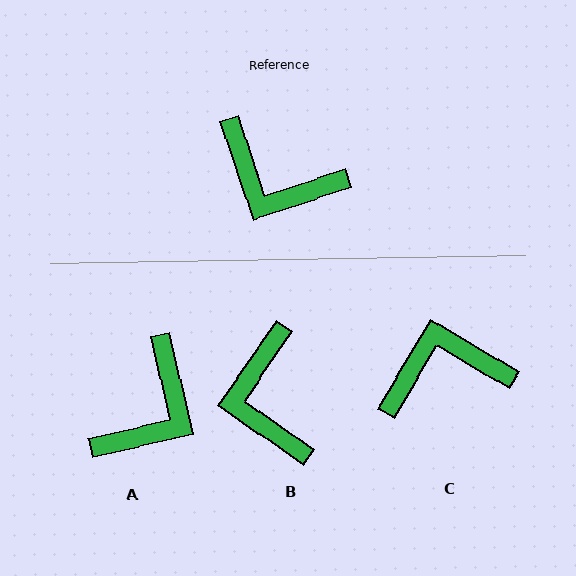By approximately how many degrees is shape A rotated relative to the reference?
Approximately 85 degrees counter-clockwise.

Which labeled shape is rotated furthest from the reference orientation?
C, about 139 degrees away.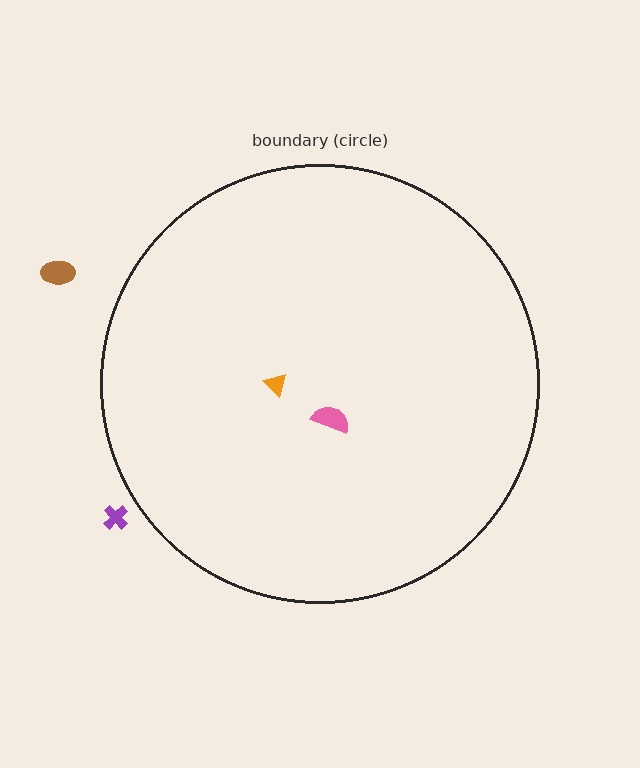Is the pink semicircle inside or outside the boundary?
Inside.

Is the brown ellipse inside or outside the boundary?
Outside.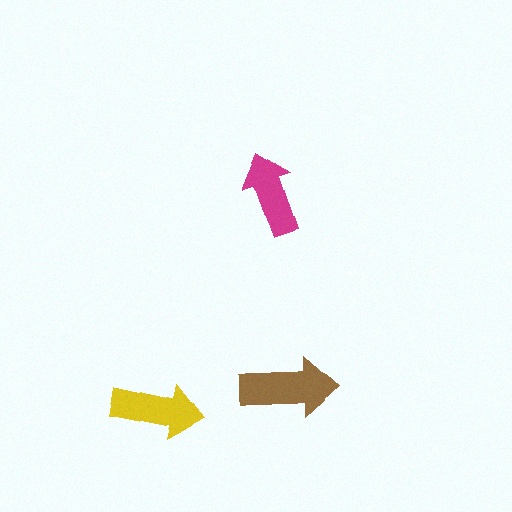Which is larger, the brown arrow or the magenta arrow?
The brown one.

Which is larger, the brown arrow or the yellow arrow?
The brown one.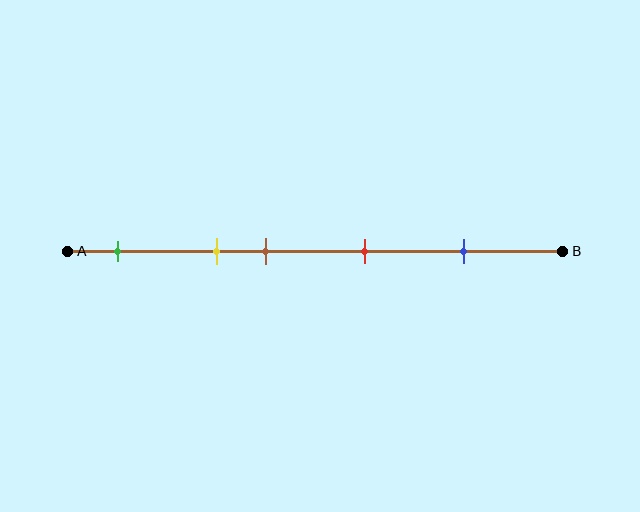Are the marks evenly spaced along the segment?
No, the marks are not evenly spaced.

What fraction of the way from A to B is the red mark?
The red mark is approximately 60% (0.6) of the way from A to B.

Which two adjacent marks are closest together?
The yellow and brown marks are the closest adjacent pair.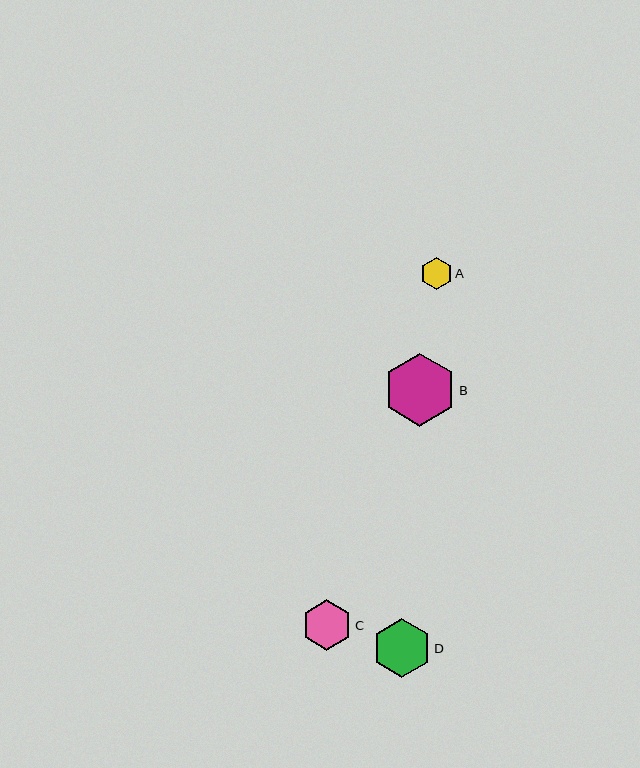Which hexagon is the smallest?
Hexagon A is the smallest with a size of approximately 32 pixels.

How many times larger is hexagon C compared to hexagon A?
Hexagon C is approximately 1.6 times the size of hexagon A.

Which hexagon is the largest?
Hexagon B is the largest with a size of approximately 73 pixels.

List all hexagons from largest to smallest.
From largest to smallest: B, D, C, A.